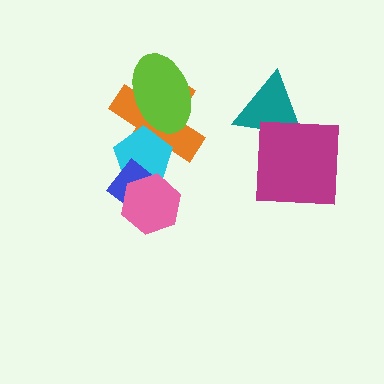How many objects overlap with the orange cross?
3 objects overlap with the orange cross.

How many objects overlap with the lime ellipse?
1 object overlaps with the lime ellipse.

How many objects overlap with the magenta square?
1 object overlaps with the magenta square.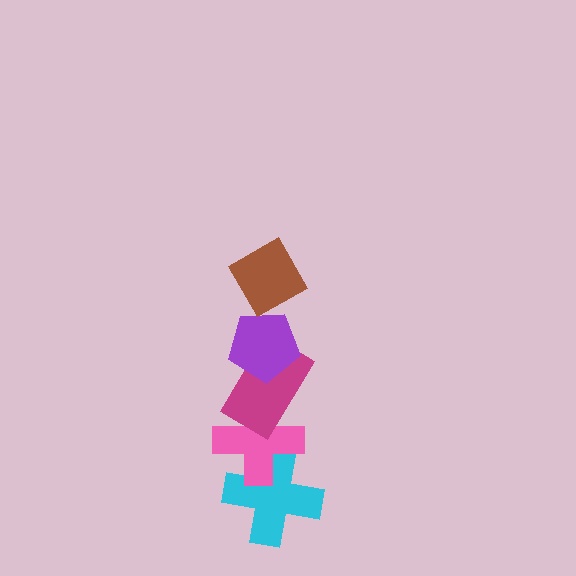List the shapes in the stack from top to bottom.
From top to bottom: the brown diamond, the purple pentagon, the magenta rectangle, the pink cross, the cyan cross.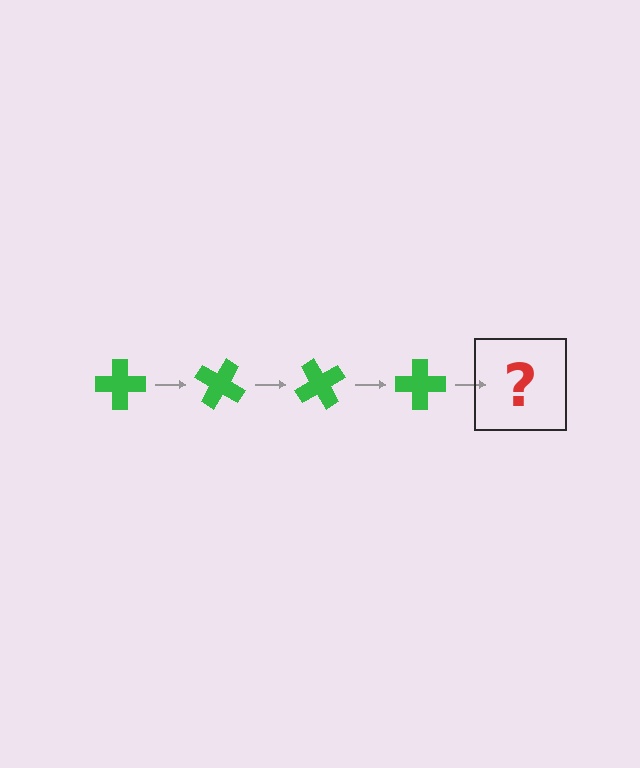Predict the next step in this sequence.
The next step is a green cross rotated 120 degrees.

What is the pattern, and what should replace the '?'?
The pattern is that the cross rotates 30 degrees each step. The '?' should be a green cross rotated 120 degrees.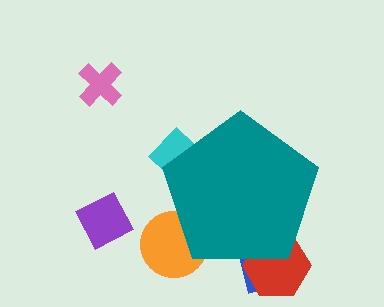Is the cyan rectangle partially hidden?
Yes, the cyan rectangle is partially hidden behind the teal pentagon.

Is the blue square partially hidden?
Yes, the blue square is partially hidden behind the teal pentagon.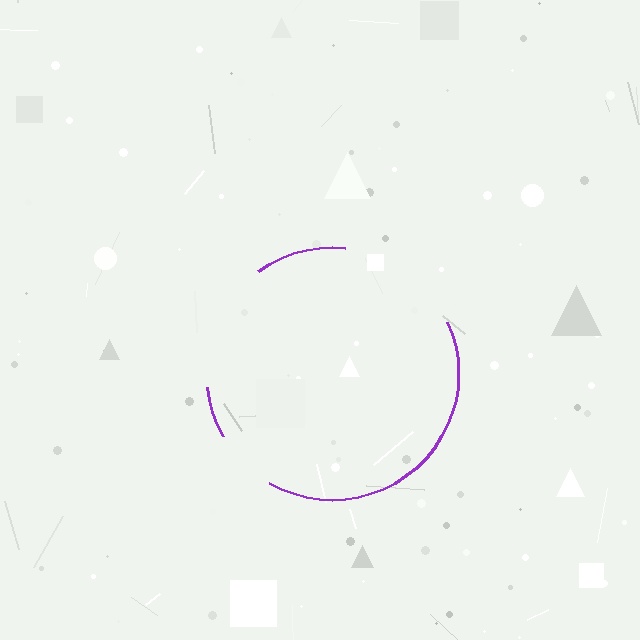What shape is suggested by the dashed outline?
The dashed outline suggests a circle.